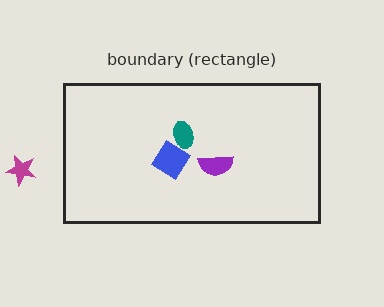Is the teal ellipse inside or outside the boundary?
Inside.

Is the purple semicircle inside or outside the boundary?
Inside.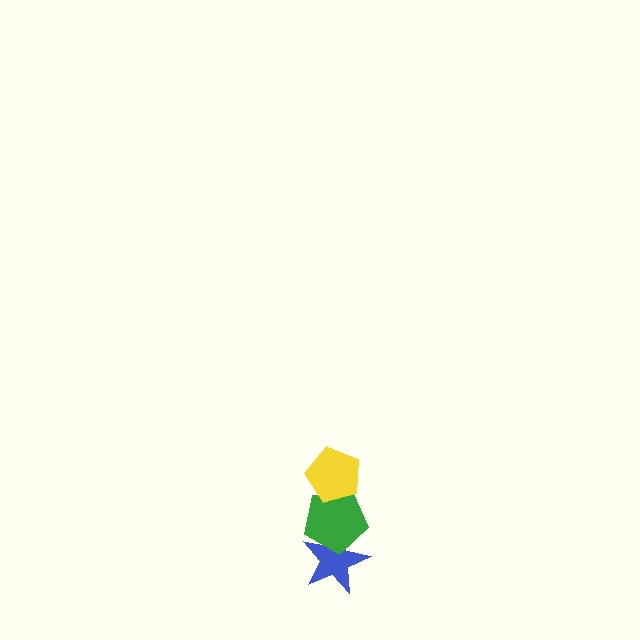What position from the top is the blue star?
The blue star is 3rd from the top.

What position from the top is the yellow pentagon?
The yellow pentagon is 1st from the top.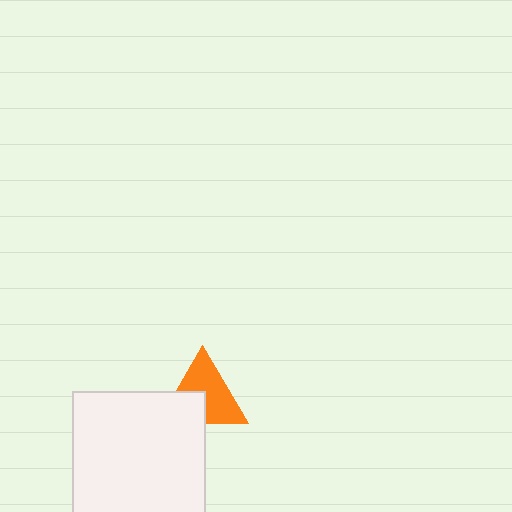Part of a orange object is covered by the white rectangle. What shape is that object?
It is a triangle.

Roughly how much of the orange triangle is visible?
Most of it is visible (roughly 65%).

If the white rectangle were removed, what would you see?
You would see the complete orange triangle.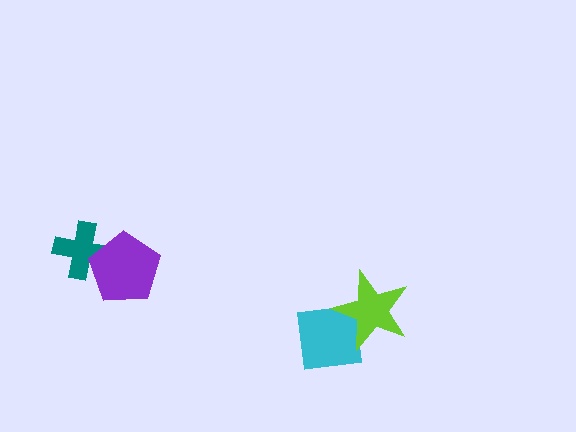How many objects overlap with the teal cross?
1 object overlaps with the teal cross.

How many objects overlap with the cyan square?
1 object overlaps with the cyan square.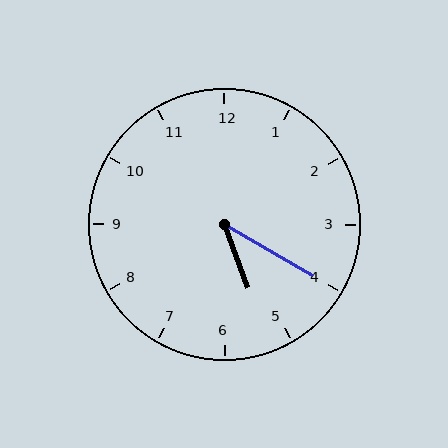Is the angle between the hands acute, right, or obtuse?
It is acute.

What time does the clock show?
5:20.